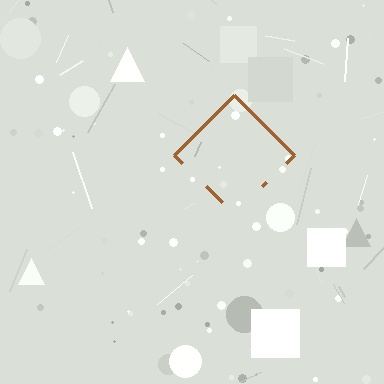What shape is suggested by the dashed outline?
The dashed outline suggests a diamond.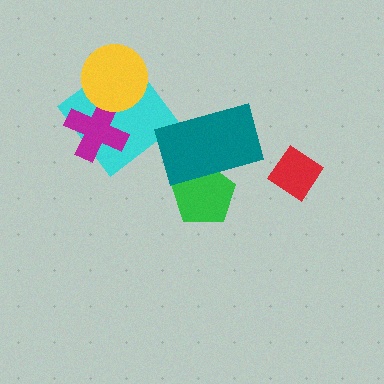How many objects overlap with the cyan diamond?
2 objects overlap with the cyan diamond.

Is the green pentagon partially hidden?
Yes, it is partially covered by another shape.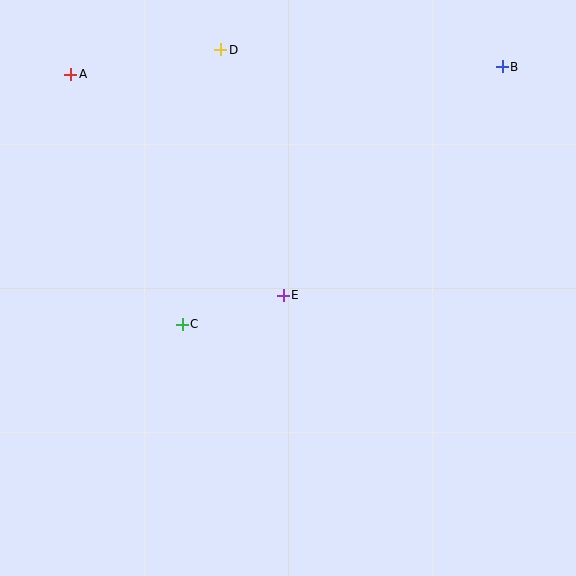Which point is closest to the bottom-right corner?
Point E is closest to the bottom-right corner.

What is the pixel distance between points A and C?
The distance between A and C is 274 pixels.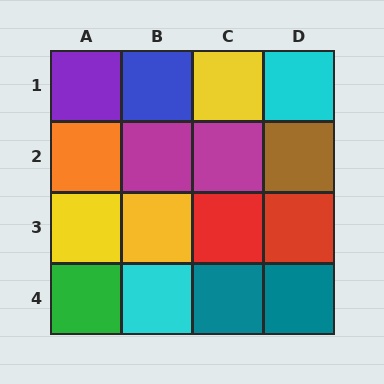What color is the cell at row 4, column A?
Green.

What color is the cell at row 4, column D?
Teal.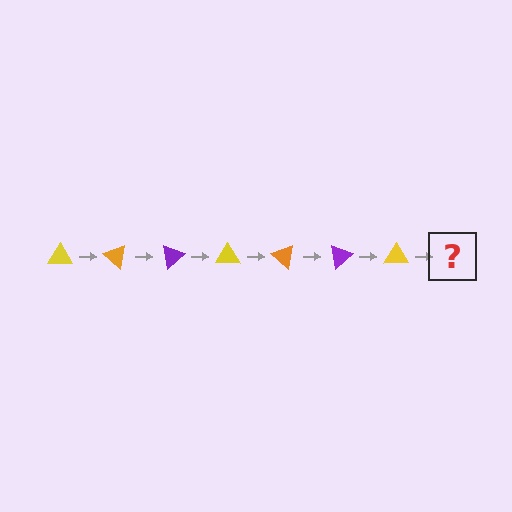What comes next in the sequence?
The next element should be an orange triangle, rotated 280 degrees from the start.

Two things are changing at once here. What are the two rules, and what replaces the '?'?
The two rules are that it rotates 40 degrees each step and the color cycles through yellow, orange, and purple. The '?' should be an orange triangle, rotated 280 degrees from the start.